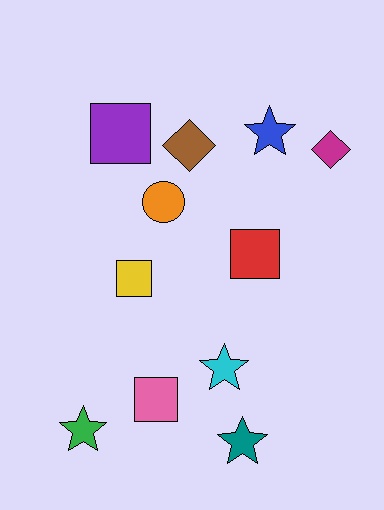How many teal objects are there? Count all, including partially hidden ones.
There is 1 teal object.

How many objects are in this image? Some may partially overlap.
There are 11 objects.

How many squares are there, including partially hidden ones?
There are 4 squares.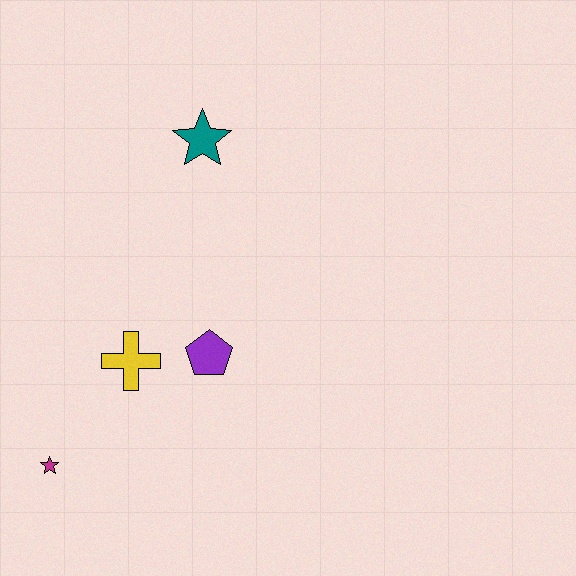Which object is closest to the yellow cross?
The purple pentagon is closest to the yellow cross.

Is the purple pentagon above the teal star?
No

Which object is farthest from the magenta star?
The teal star is farthest from the magenta star.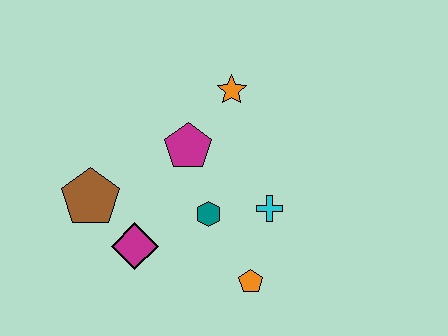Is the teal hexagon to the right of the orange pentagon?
No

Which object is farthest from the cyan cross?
The brown pentagon is farthest from the cyan cross.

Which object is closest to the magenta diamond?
The brown pentagon is closest to the magenta diamond.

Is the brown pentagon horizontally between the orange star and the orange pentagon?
No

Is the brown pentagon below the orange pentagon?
No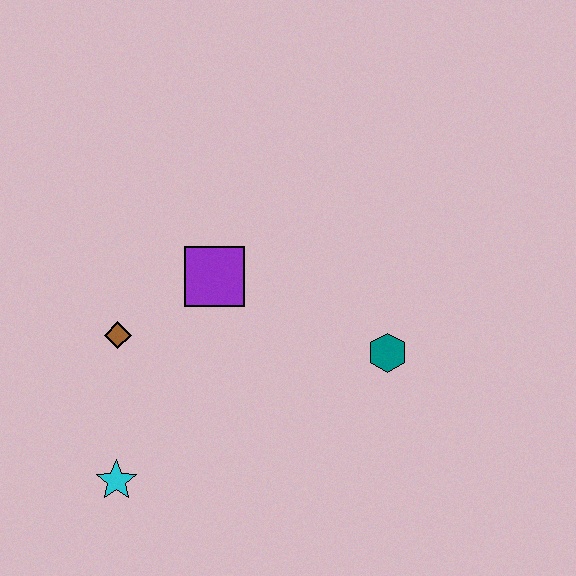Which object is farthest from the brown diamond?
The teal hexagon is farthest from the brown diamond.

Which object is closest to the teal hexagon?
The purple square is closest to the teal hexagon.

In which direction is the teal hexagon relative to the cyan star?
The teal hexagon is to the right of the cyan star.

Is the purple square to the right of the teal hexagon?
No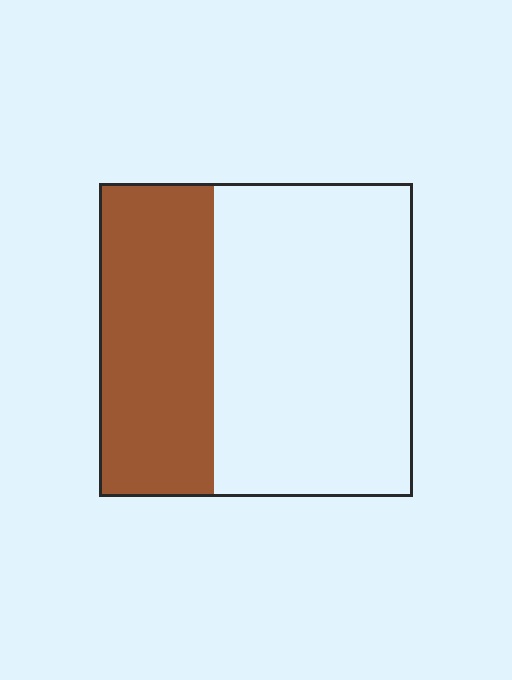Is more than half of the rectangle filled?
No.